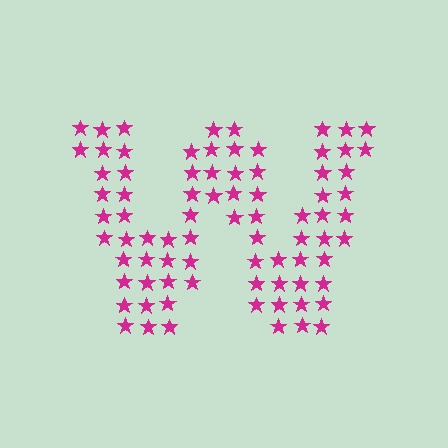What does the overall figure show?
The overall figure shows the letter W.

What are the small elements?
The small elements are stars.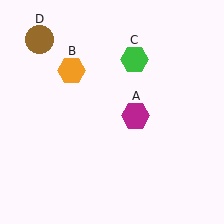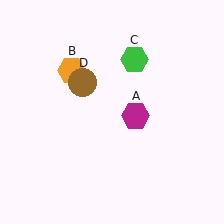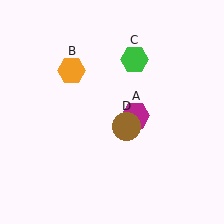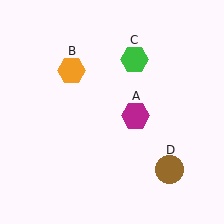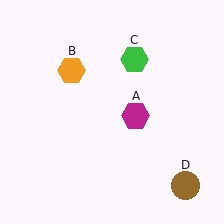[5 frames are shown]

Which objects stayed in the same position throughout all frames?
Magenta hexagon (object A) and orange hexagon (object B) and green hexagon (object C) remained stationary.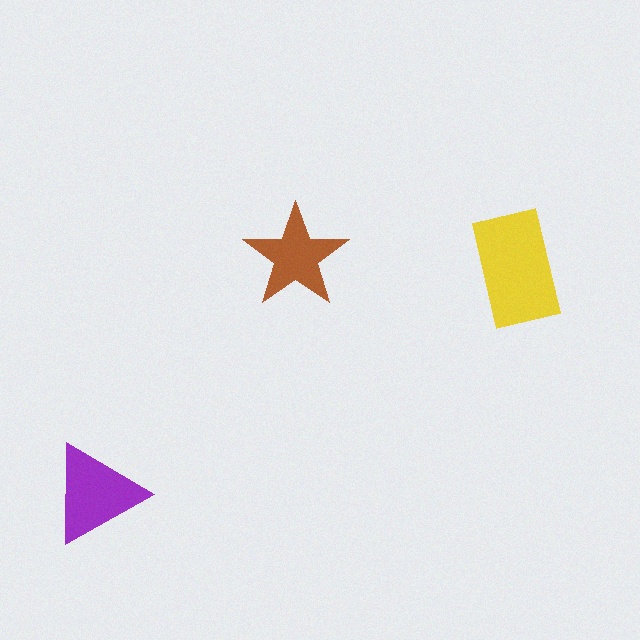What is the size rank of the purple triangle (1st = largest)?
2nd.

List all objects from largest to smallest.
The yellow rectangle, the purple triangle, the brown star.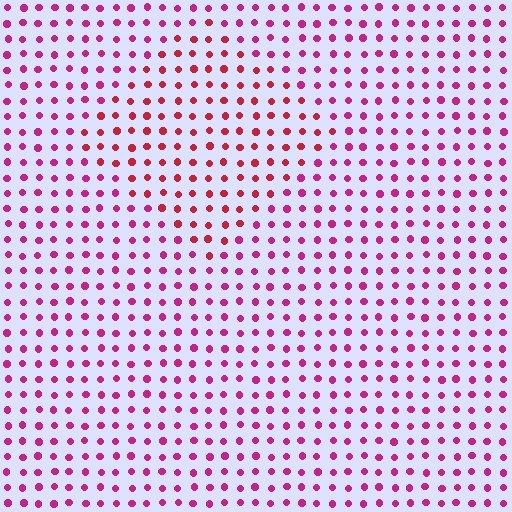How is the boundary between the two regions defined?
The boundary is defined purely by a slight shift in hue (about 30 degrees). Spacing, size, and orientation are identical on both sides.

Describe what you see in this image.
The image is filled with small magenta elements in a uniform arrangement. A diamond-shaped region is visible where the elements are tinted to a slightly different hue, forming a subtle color boundary.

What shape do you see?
I see a diamond.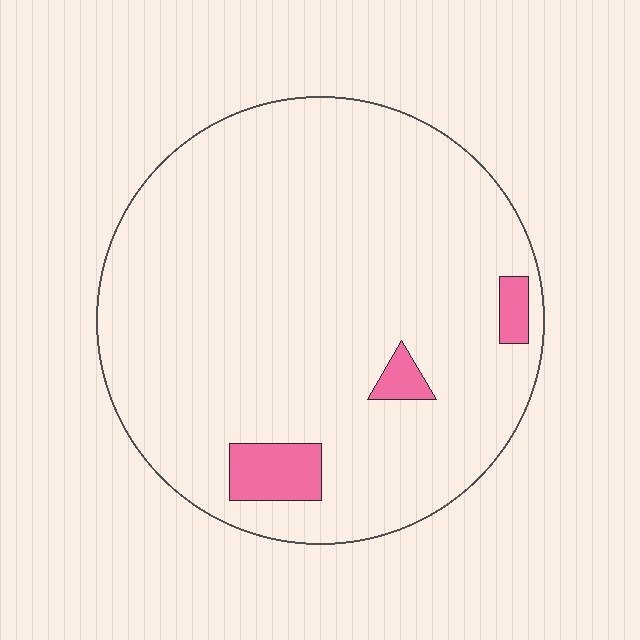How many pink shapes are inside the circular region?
3.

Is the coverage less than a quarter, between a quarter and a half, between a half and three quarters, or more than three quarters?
Less than a quarter.